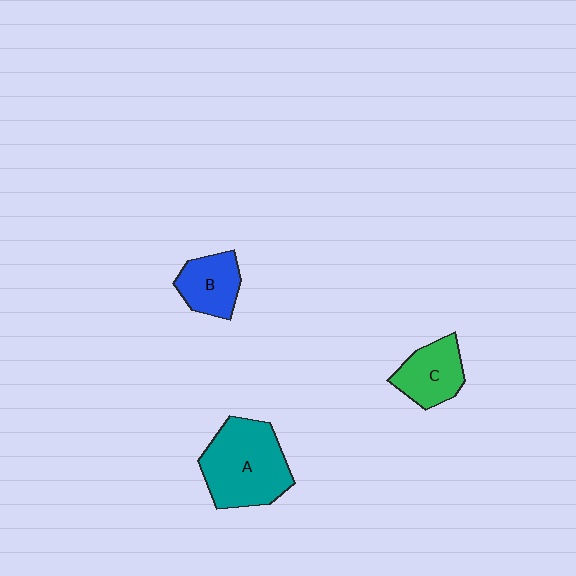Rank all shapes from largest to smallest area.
From largest to smallest: A (teal), C (green), B (blue).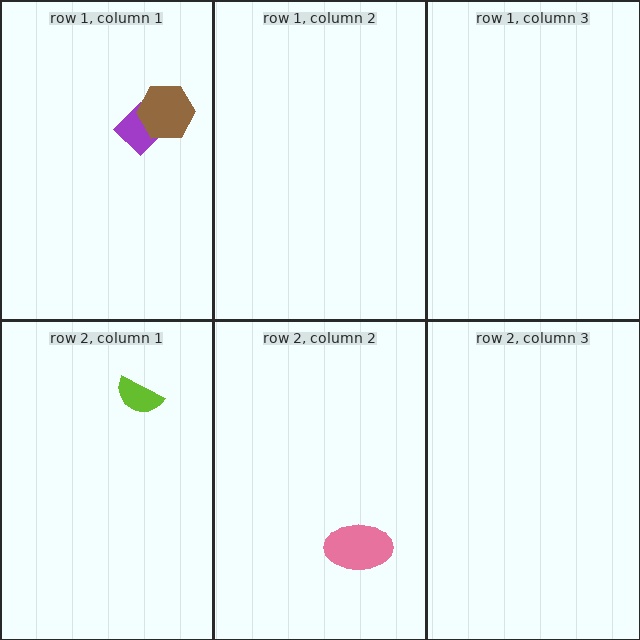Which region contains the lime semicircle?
The row 2, column 1 region.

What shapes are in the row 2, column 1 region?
The lime semicircle.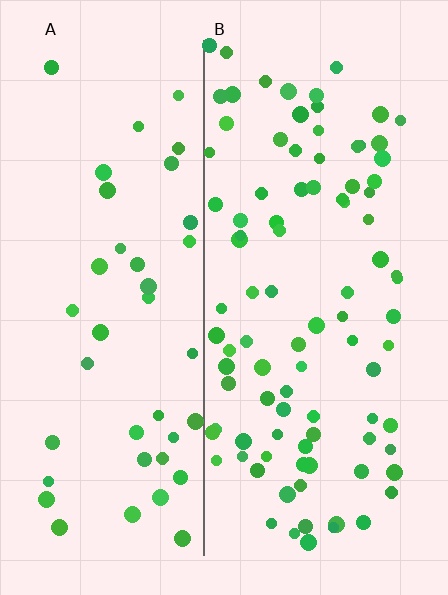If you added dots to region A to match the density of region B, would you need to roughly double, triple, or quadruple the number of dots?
Approximately double.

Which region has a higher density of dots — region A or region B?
B (the right).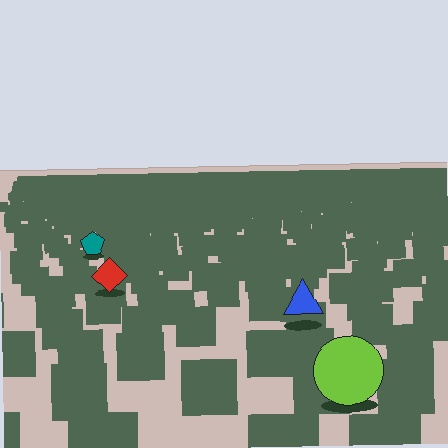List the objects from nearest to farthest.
From nearest to farthest: the lime circle, the blue triangle, the red diamond, the teal pentagon.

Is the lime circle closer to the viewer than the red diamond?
Yes. The lime circle is closer — you can tell from the texture gradient: the ground texture is coarser near it.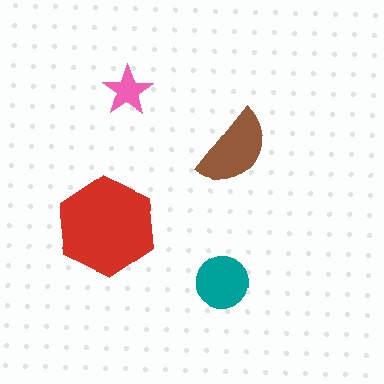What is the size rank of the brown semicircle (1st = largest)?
2nd.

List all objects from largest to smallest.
The red hexagon, the brown semicircle, the teal circle, the pink star.